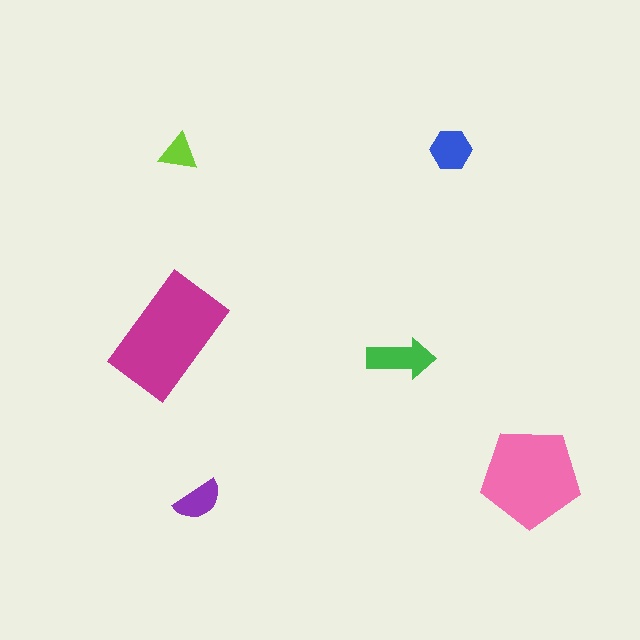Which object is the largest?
The magenta rectangle.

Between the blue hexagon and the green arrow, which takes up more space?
The green arrow.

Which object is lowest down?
The purple semicircle is bottommost.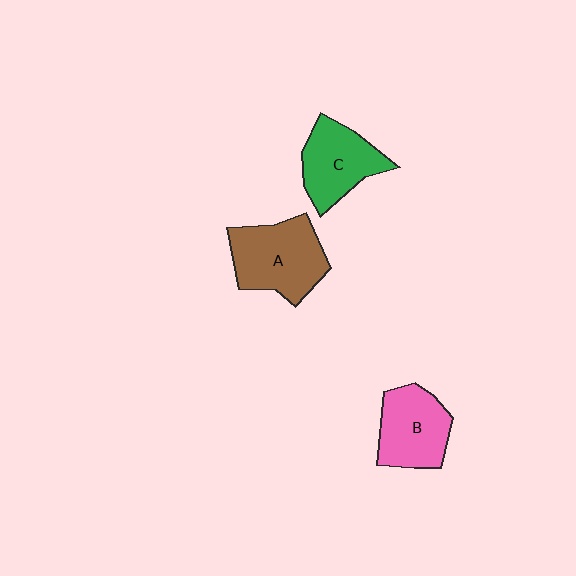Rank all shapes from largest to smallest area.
From largest to smallest: A (brown), B (pink), C (green).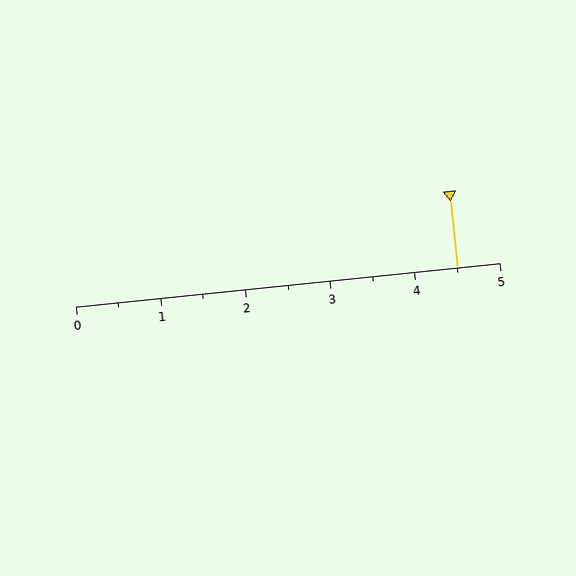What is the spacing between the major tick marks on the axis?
The major ticks are spaced 1 apart.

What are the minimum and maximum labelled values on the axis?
The axis runs from 0 to 5.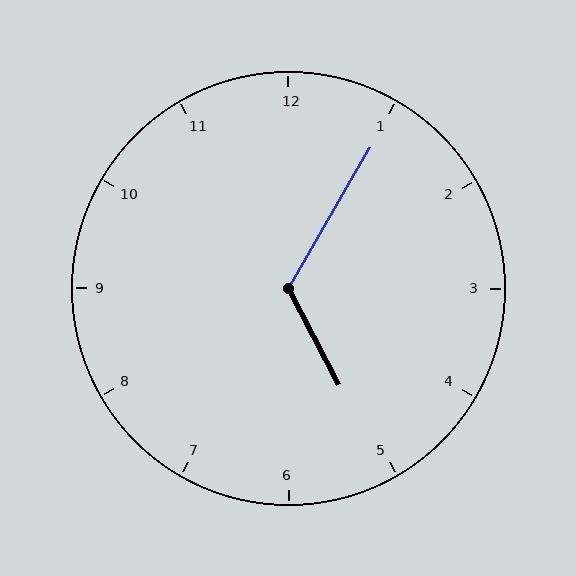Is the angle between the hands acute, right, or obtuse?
It is obtuse.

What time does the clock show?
5:05.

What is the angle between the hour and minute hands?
Approximately 122 degrees.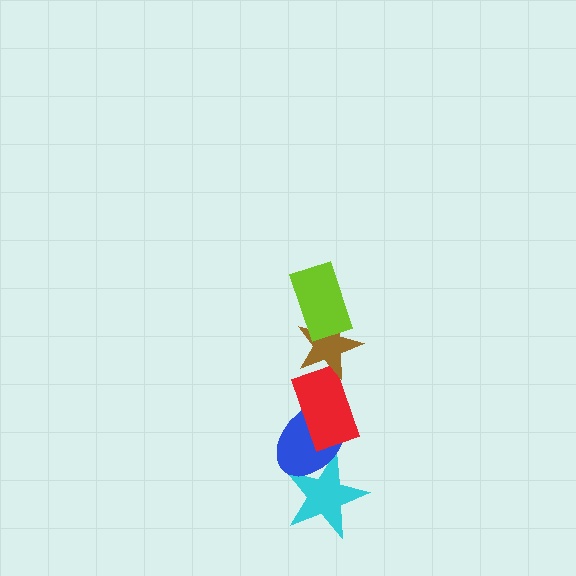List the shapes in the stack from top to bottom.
From top to bottom: the lime rectangle, the brown star, the red rectangle, the blue ellipse, the cyan star.